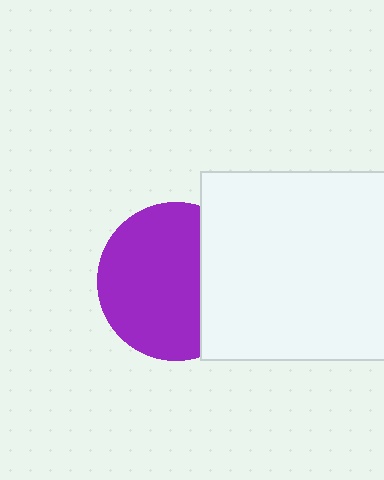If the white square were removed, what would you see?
You would see the complete purple circle.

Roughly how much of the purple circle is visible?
Most of it is visible (roughly 69%).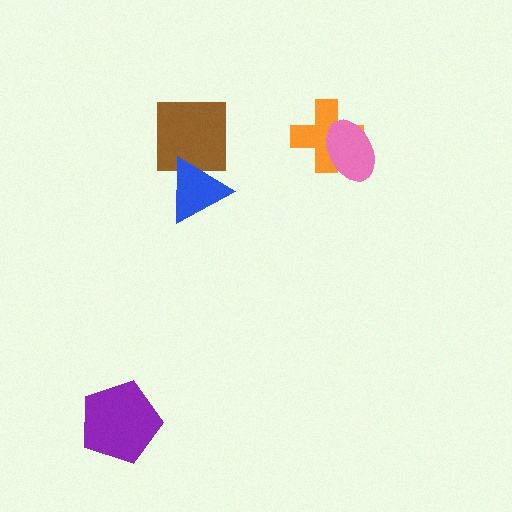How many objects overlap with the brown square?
1 object overlaps with the brown square.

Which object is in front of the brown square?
The blue triangle is in front of the brown square.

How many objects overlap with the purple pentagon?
0 objects overlap with the purple pentagon.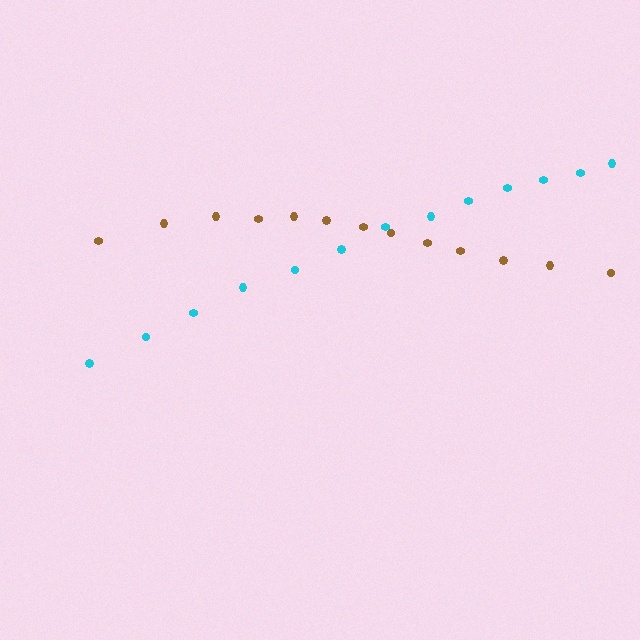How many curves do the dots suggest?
There are 2 distinct paths.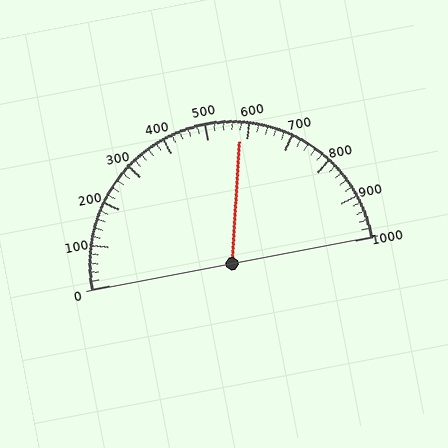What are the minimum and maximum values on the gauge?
The gauge ranges from 0 to 1000.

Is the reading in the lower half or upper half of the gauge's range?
The reading is in the upper half of the range (0 to 1000).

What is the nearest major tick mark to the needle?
The nearest major tick mark is 600.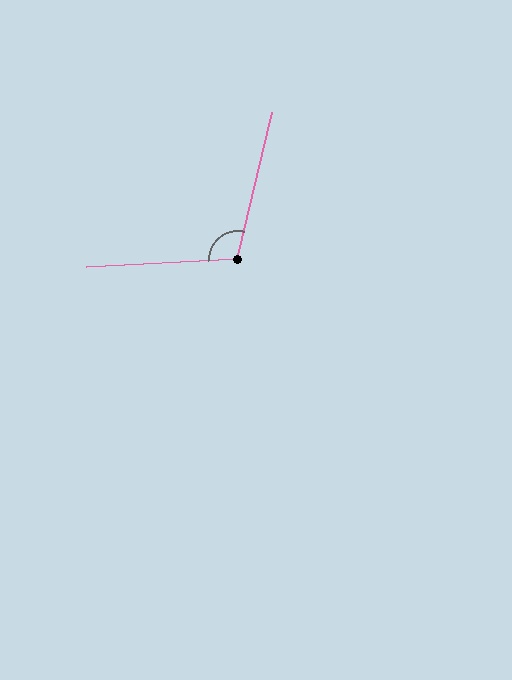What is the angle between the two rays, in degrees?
Approximately 106 degrees.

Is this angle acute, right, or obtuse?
It is obtuse.